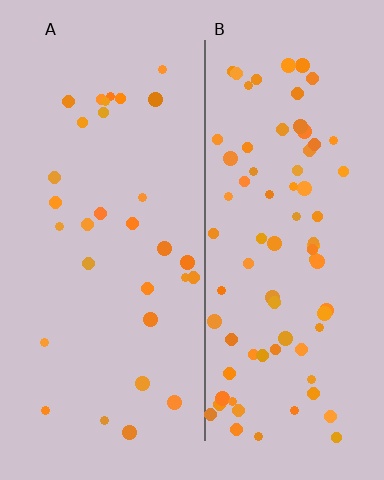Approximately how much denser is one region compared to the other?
Approximately 2.5× — region B over region A.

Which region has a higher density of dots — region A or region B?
B (the right).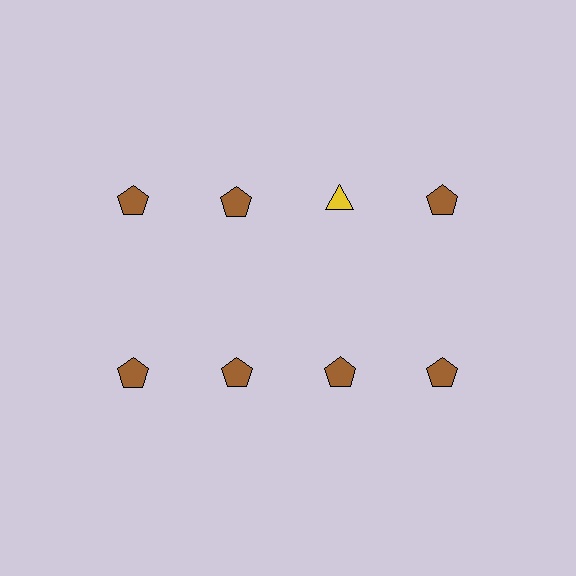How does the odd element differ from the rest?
It differs in both color (yellow instead of brown) and shape (triangle instead of pentagon).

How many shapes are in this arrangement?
There are 8 shapes arranged in a grid pattern.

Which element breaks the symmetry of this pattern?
The yellow triangle in the top row, center column breaks the symmetry. All other shapes are brown pentagons.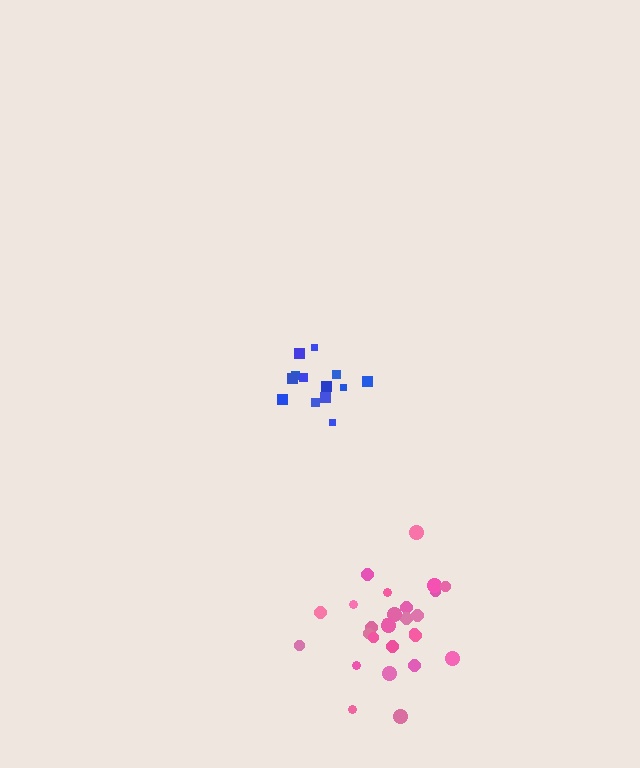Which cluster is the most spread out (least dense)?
Pink.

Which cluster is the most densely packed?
Blue.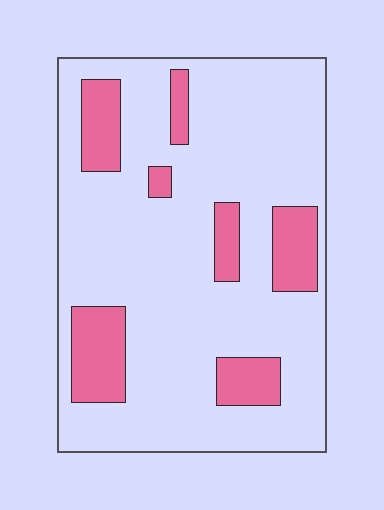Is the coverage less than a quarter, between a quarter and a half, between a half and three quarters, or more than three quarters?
Less than a quarter.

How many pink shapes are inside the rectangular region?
7.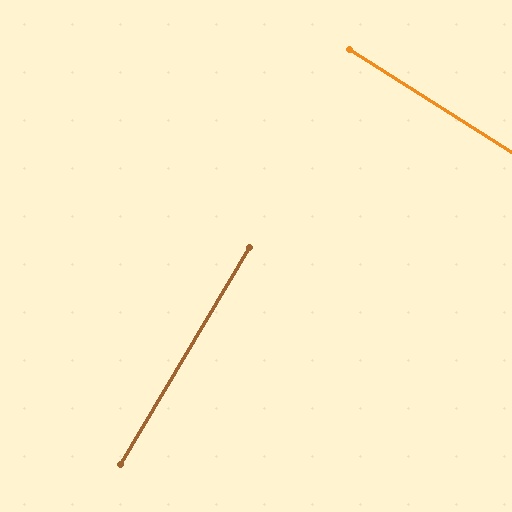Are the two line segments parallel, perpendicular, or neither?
Perpendicular — they meet at approximately 88°.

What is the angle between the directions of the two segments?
Approximately 88 degrees.